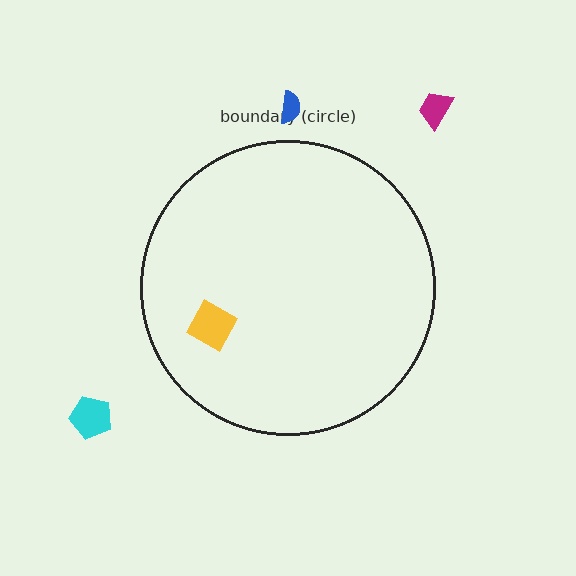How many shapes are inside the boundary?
1 inside, 3 outside.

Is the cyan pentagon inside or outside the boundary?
Outside.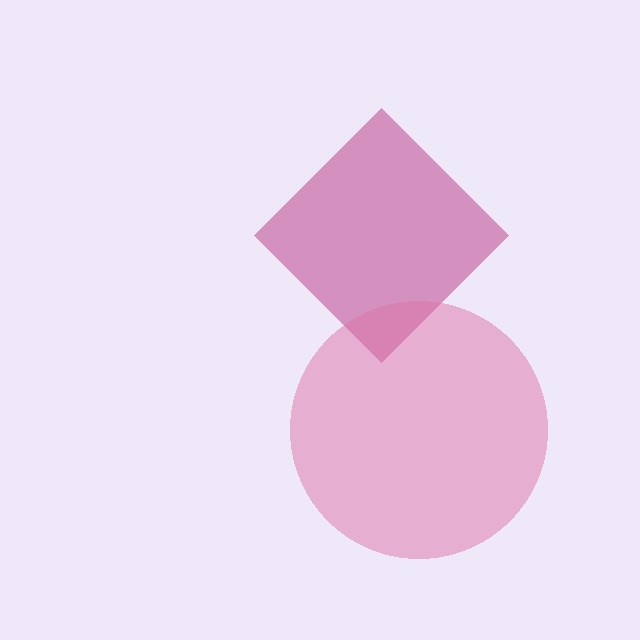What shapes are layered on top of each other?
The layered shapes are: a magenta diamond, a pink circle.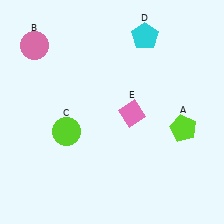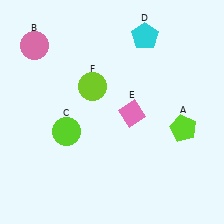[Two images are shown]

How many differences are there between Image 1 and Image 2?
There is 1 difference between the two images.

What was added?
A lime circle (F) was added in Image 2.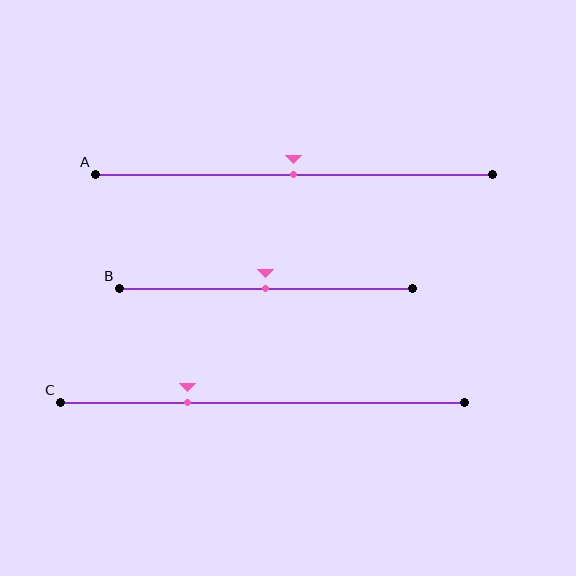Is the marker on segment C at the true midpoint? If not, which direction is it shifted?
No, the marker on segment C is shifted to the left by about 19% of the segment length.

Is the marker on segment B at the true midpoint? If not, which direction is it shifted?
Yes, the marker on segment B is at the true midpoint.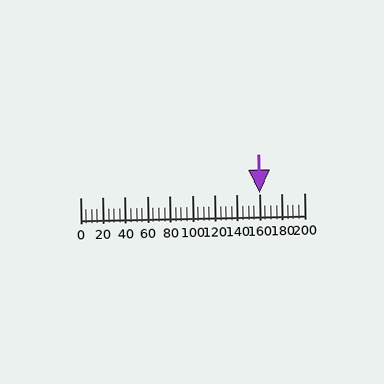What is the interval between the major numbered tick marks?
The major tick marks are spaced 20 units apart.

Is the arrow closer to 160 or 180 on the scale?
The arrow is closer to 160.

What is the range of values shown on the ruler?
The ruler shows values from 0 to 200.